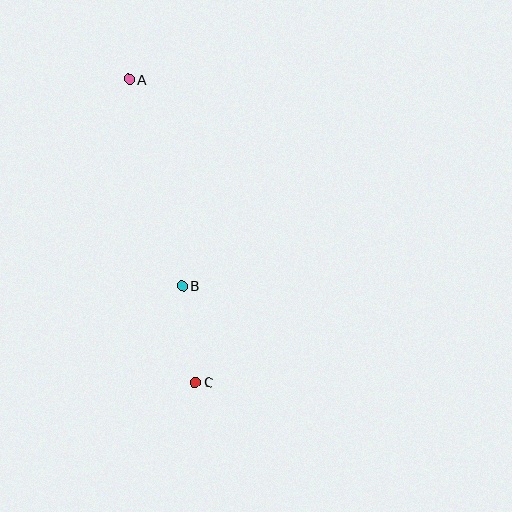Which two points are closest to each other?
Points B and C are closest to each other.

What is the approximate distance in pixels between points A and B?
The distance between A and B is approximately 213 pixels.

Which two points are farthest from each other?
Points A and C are farthest from each other.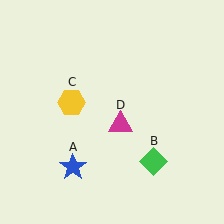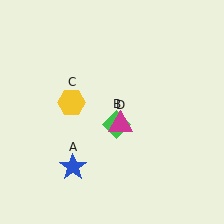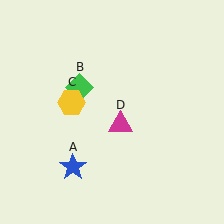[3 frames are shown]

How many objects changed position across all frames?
1 object changed position: green diamond (object B).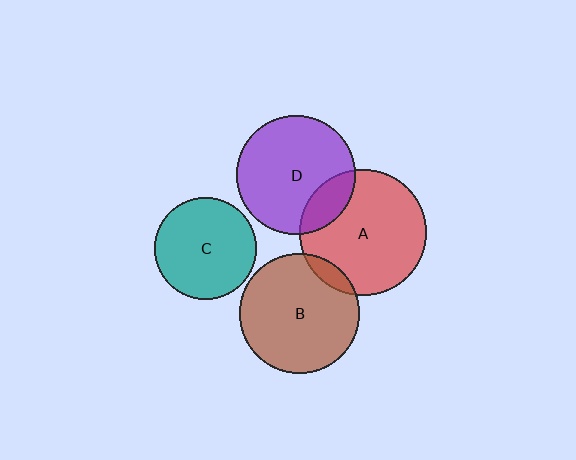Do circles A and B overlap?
Yes.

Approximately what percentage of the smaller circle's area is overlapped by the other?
Approximately 10%.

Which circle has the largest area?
Circle A (red).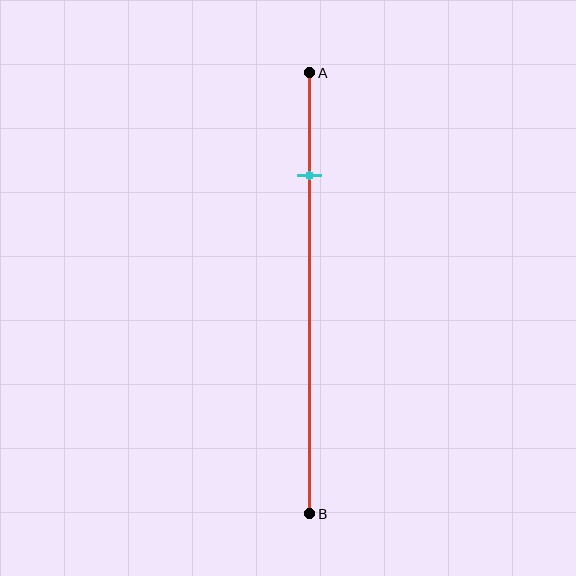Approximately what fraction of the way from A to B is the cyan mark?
The cyan mark is approximately 25% of the way from A to B.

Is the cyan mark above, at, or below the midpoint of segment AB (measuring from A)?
The cyan mark is above the midpoint of segment AB.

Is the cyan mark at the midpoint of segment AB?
No, the mark is at about 25% from A, not at the 50% midpoint.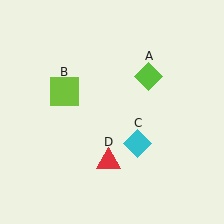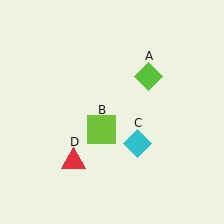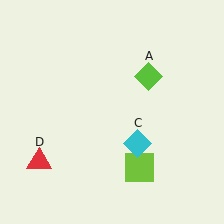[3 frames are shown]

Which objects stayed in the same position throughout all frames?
Lime diamond (object A) and cyan diamond (object C) remained stationary.